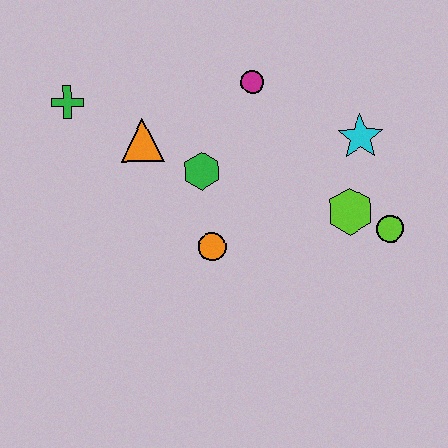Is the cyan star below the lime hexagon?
No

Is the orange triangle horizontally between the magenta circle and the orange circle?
No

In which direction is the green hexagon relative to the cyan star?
The green hexagon is to the left of the cyan star.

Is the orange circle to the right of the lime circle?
No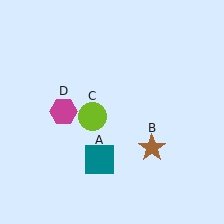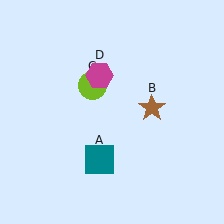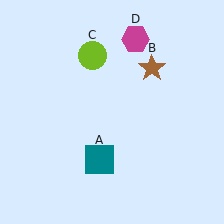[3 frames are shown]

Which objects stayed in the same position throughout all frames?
Teal square (object A) remained stationary.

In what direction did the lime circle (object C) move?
The lime circle (object C) moved up.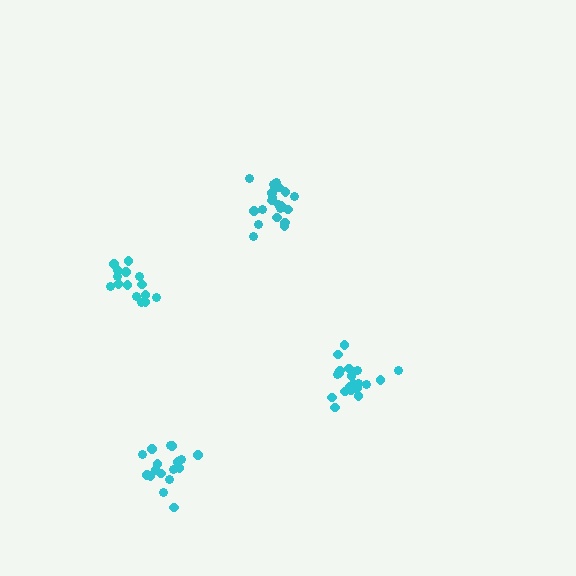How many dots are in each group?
Group 1: 21 dots, Group 2: 15 dots, Group 3: 20 dots, Group 4: 17 dots (73 total).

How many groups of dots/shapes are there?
There are 4 groups.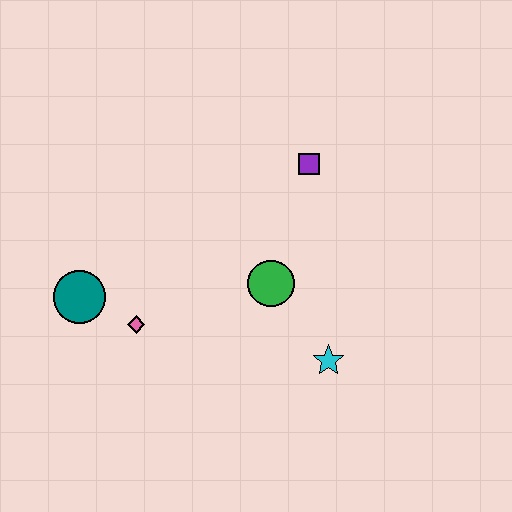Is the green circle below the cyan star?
No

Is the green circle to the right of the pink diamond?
Yes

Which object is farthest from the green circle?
The teal circle is farthest from the green circle.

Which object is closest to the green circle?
The cyan star is closest to the green circle.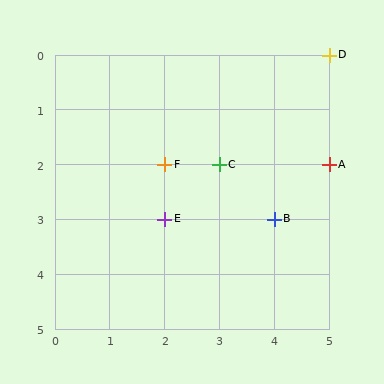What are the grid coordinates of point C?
Point C is at grid coordinates (3, 2).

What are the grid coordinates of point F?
Point F is at grid coordinates (2, 2).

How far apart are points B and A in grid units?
Points B and A are 1 column and 1 row apart (about 1.4 grid units diagonally).